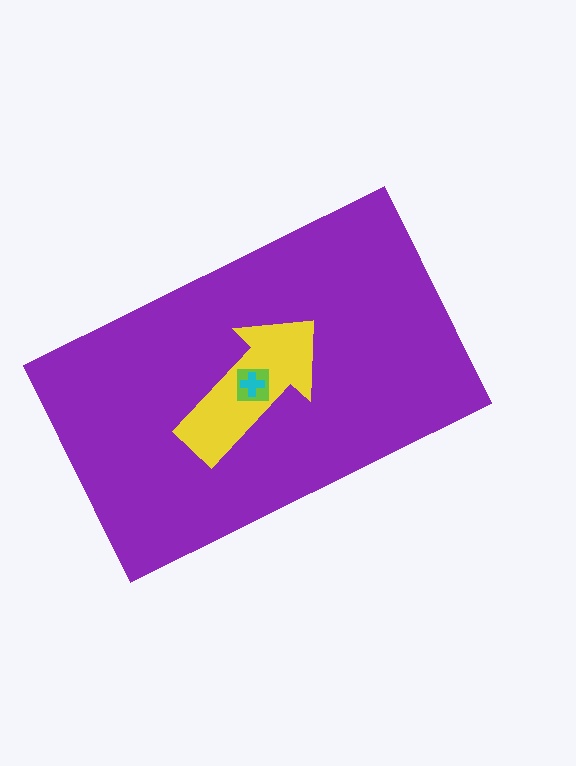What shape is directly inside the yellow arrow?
The lime square.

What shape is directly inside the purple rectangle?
The yellow arrow.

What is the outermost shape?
The purple rectangle.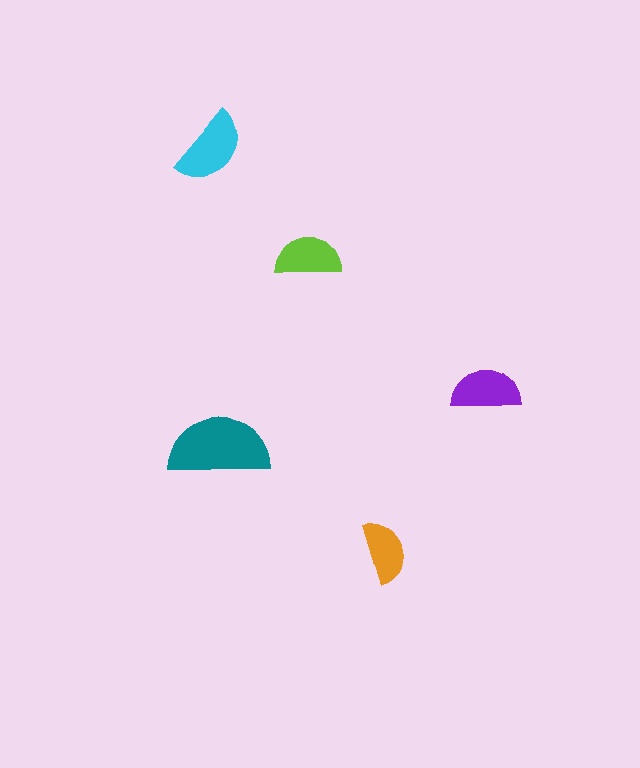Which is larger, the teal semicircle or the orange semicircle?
The teal one.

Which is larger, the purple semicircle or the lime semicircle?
The purple one.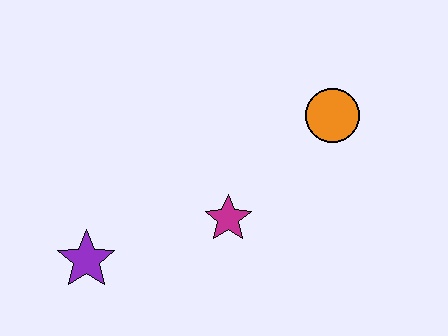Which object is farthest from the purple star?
The orange circle is farthest from the purple star.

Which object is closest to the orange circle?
The magenta star is closest to the orange circle.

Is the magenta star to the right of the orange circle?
No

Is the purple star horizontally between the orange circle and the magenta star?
No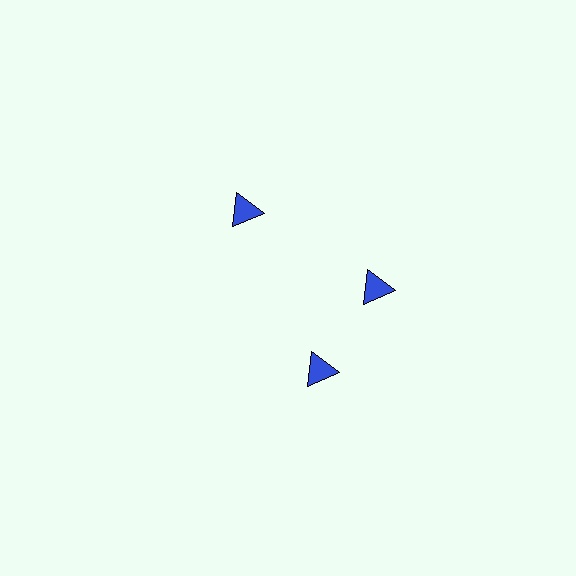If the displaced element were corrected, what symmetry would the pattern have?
It would have 3-fold rotational symmetry — the pattern would map onto itself every 120 degrees.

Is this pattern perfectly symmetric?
No. The 3 blue triangles are arranged in a ring, but one element near the 7 o'clock position is rotated out of alignment along the ring, breaking the 3-fold rotational symmetry.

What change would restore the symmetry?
The symmetry would be restored by rotating it back into even spacing with its neighbors so that all 3 triangles sit at equal angles and equal distance from the center.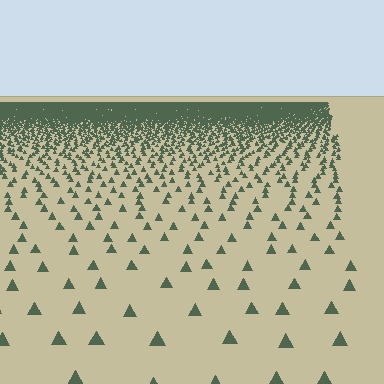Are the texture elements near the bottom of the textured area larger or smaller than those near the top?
Larger. Near the bottom, elements are closer to the viewer and appear at a bigger on-screen size.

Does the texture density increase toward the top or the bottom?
Density increases toward the top.